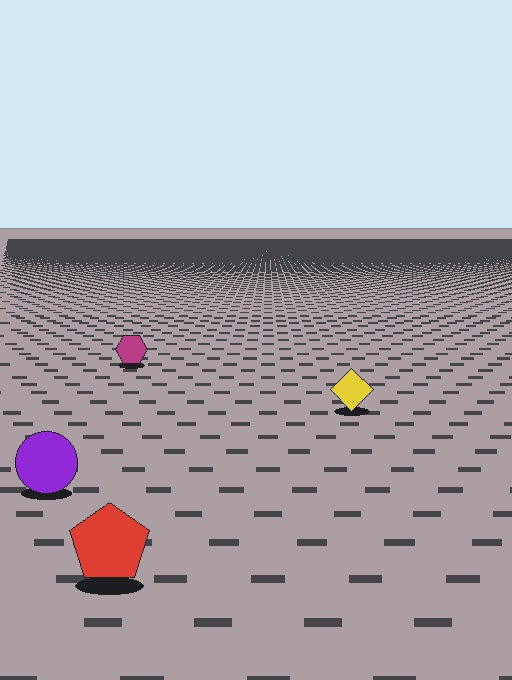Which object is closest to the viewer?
The red pentagon is closest. The texture marks near it are larger and more spread out.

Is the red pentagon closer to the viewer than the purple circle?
Yes. The red pentagon is closer — you can tell from the texture gradient: the ground texture is coarser near it.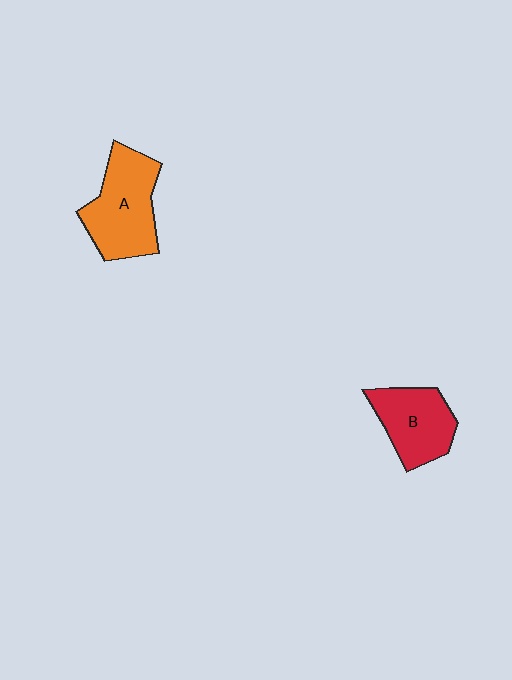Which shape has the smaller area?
Shape B (red).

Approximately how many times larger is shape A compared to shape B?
Approximately 1.3 times.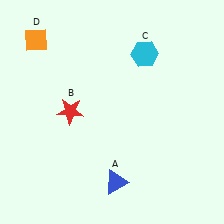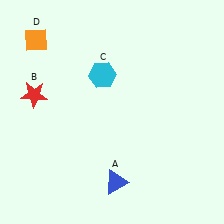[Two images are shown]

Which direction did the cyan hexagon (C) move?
The cyan hexagon (C) moved left.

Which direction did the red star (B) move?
The red star (B) moved left.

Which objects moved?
The objects that moved are: the red star (B), the cyan hexagon (C).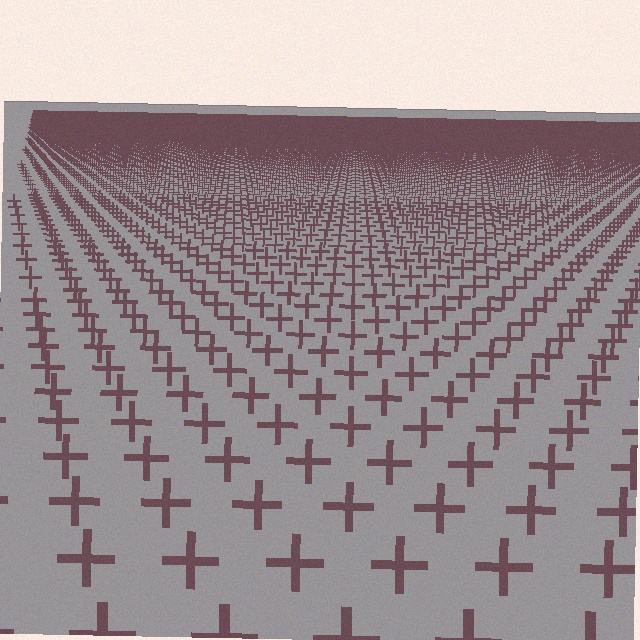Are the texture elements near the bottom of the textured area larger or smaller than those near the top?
Larger. Near the bottom, elements are closer to the viewer and appear at a bigger on-screen size.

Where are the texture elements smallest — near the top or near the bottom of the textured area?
Near the top.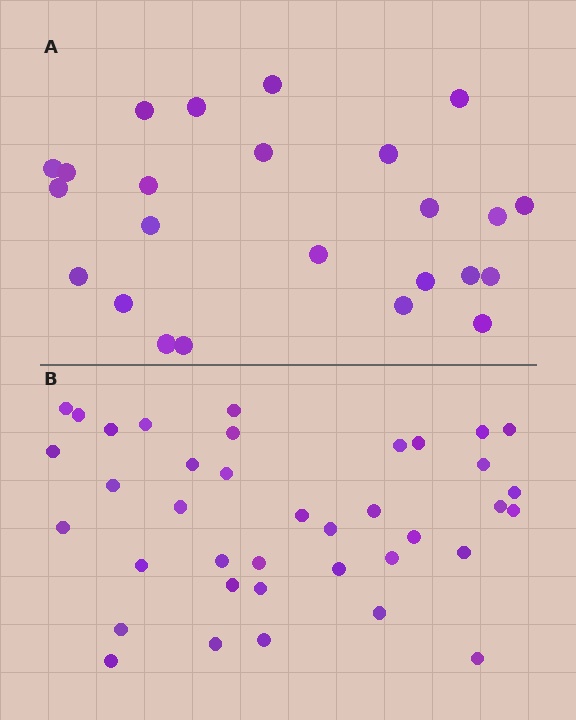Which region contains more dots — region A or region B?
Region B (the bottom region) has more dots.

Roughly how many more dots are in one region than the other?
Region B has approximately 15 more dots than region A.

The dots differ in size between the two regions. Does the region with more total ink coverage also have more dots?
No. Region A has more total ink coverage because its dots are larger, but region B actually contains more individual dots. Total area can be misleading — the number of items is what matters here.